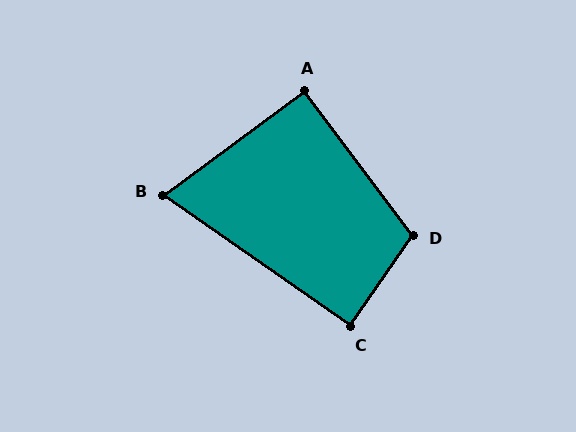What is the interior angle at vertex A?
Approximately 90 degrees (approximately right).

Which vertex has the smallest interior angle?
B, at approximately 72 degrees.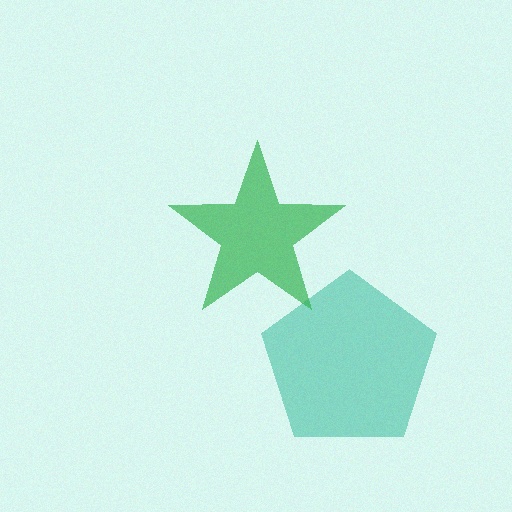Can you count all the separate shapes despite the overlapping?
Yes, there are 2 separate shapes.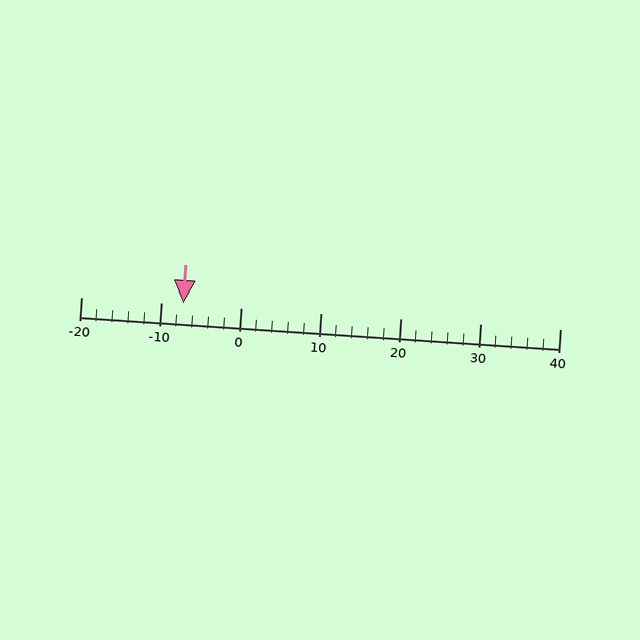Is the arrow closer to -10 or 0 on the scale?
The arrow is closer to -10.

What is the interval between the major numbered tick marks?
The major tick marks are spaced 10 units apart.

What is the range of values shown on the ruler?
The ruler shows values from -20 to 40.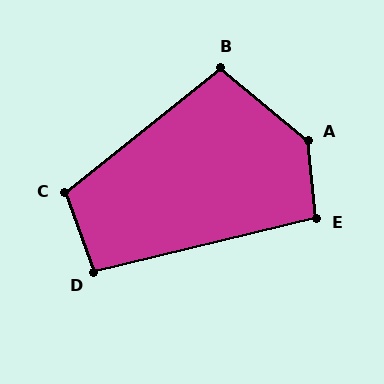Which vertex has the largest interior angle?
A, at approximately 136 degrees.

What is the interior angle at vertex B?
Approximately 102 degrees (obtuse).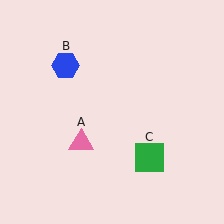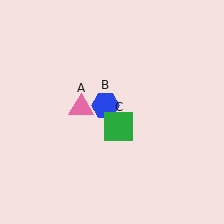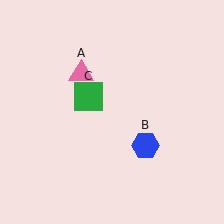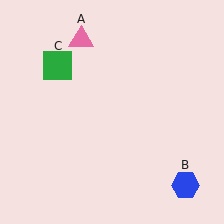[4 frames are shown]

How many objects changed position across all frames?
3 objects changed position: pink triangle (object A), blue hexagon (object B), green square (object C).